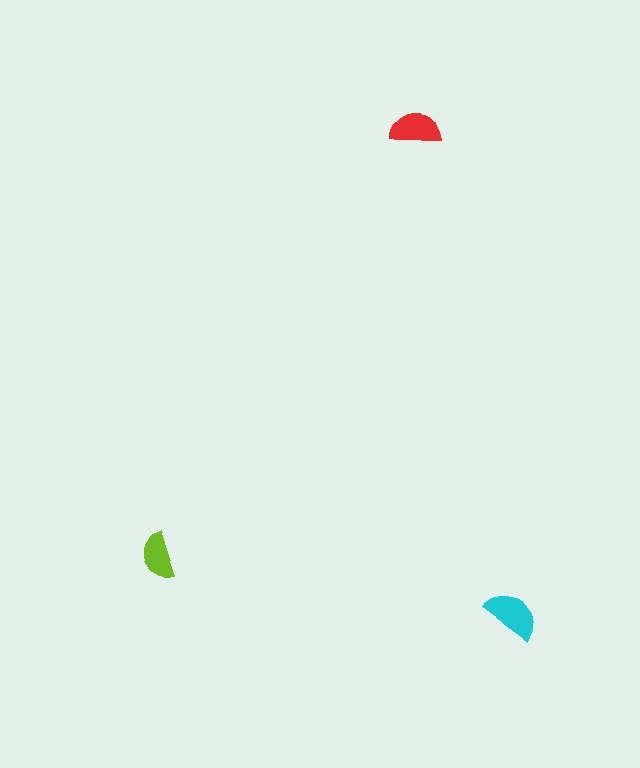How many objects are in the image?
There are 3 objects in the image.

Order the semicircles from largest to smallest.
the cyan one, the red one, the lime one.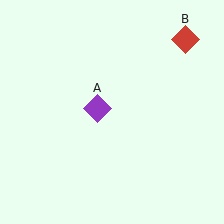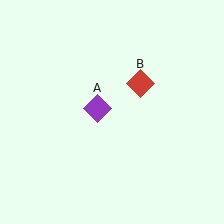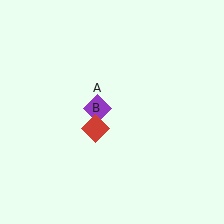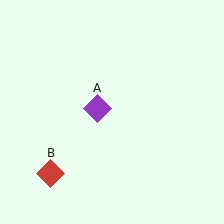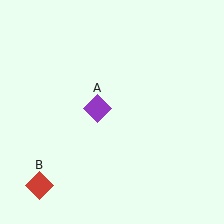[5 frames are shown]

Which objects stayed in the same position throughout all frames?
Purple diamond (object A) remained stationary.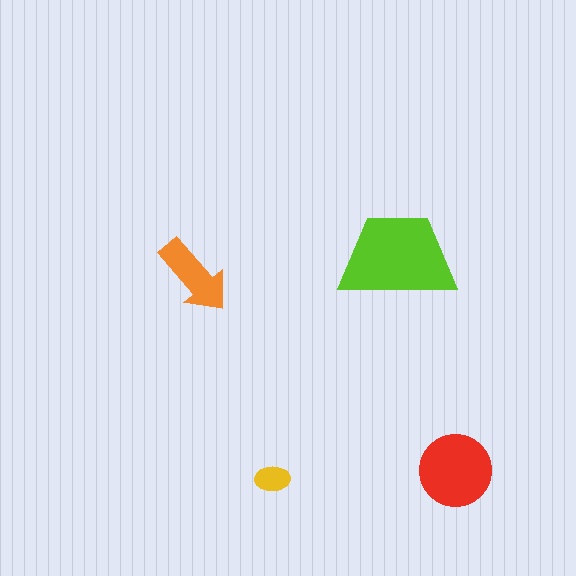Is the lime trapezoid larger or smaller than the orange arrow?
Larger.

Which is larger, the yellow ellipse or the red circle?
The red circle.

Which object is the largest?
The lime trapezoid.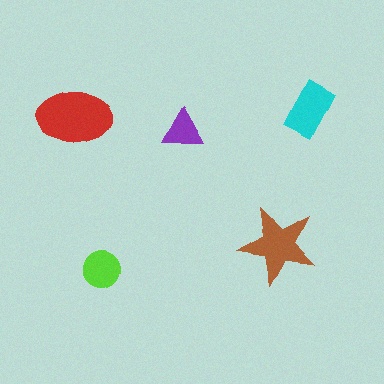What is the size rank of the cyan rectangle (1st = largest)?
3rd.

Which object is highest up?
The cyan rectangle is topmost.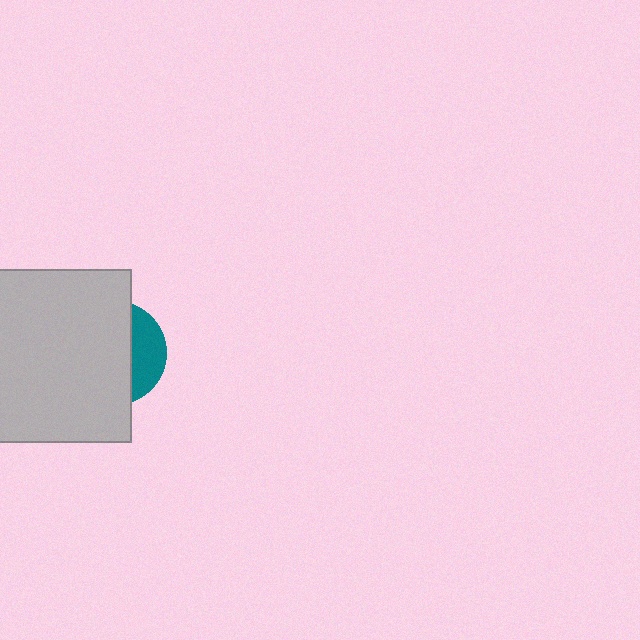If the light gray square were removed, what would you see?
You would see the complete teal circle.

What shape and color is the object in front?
The object in front is a light gray square.